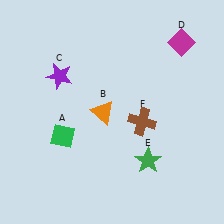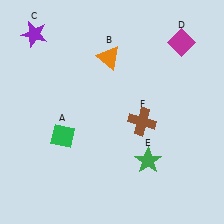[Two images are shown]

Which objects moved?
The objects that moved are: the orange triangle (B), the purple star (C).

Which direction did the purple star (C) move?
The purple star (C) moved up.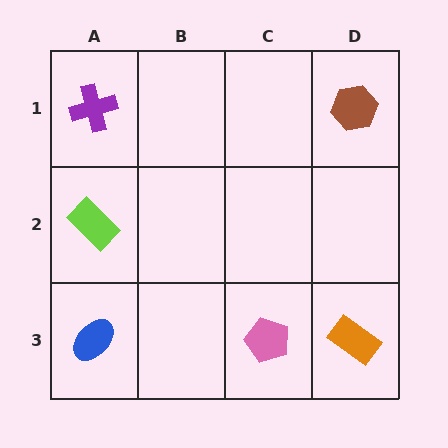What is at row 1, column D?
A brown hexagon.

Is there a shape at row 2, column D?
No, that cell is empty.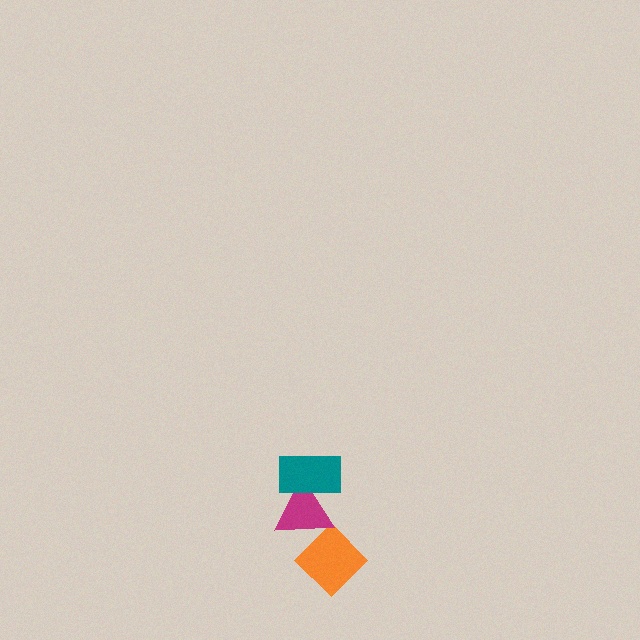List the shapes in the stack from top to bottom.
From top to bottom: the teal rectangle, the magenta triangle, the orange diamond.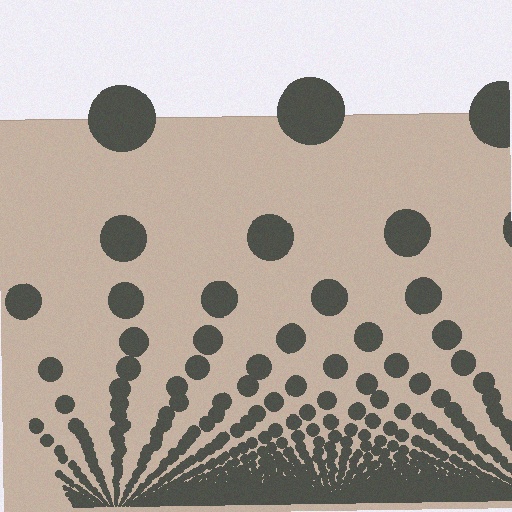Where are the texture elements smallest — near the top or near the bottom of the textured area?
Near the bottom.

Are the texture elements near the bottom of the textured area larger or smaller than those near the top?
Smaller. The gradient is inverted — elements near the bottom are smaller and denser.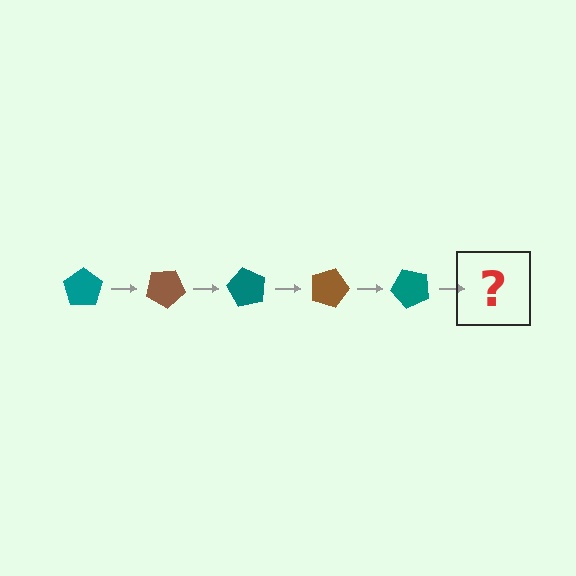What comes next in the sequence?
The next element should be a brown pentagon, rotated 150 degrees from the start.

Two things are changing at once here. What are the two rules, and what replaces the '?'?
The two rules are that it rotates 30 degrees each step and the color cycles through teal and brown. The '?' should be a brown pentagon, rotated 150 degrees from the start.